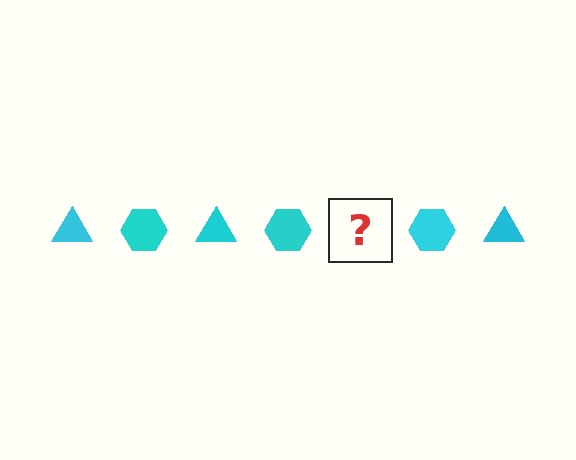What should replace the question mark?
The question mark should be replaced with a cyan triangle.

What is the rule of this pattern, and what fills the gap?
The rule is that the pattern cycles through triangle, hexagon shapes in cyan. The gap should be filled with a cyan triangle.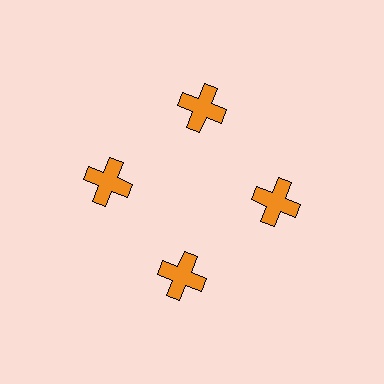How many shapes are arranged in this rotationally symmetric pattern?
There are 4 shapes, arranged in 4 groups of 1.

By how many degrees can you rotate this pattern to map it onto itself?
The pattern maps onto itself every 90 degrees of rotation.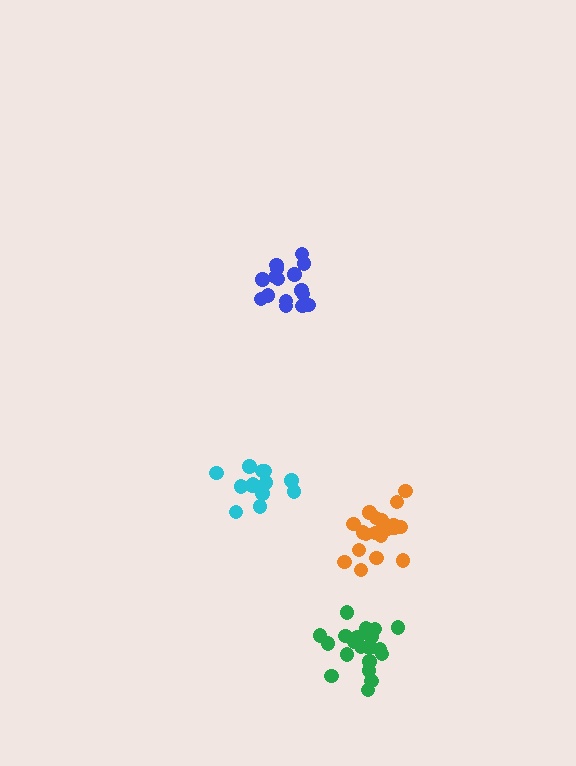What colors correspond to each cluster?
The clusters are colored: cyan, blue, orange, green.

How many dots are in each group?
Group 1: 14 dots, Group 2: 17 dots, Group 3: 20 dots, Group 4: 20 dots (71 total).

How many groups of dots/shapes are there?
There are 4 groups.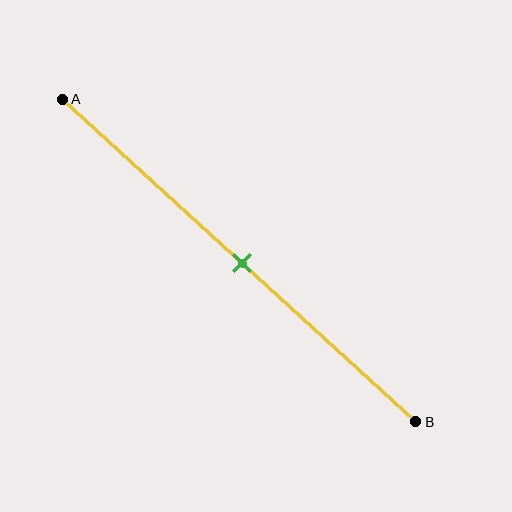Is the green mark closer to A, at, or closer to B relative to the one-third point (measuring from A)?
The green mark is closer to point B than the one-third point of segment AB.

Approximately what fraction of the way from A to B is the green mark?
The green mark is approximately 50% of the way from A to B.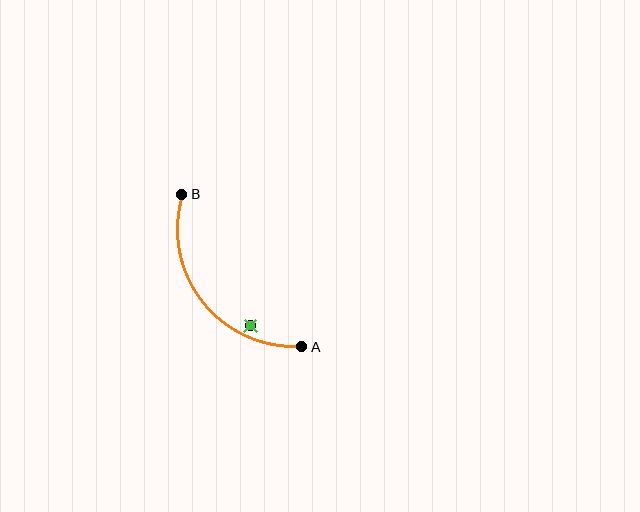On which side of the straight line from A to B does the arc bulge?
The arc bulges below and to the left of the straight line connecting A and B.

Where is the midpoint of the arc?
The arc midpoint is the point on the curve farthest from the straight line joining A and B. It sits below and to the left of that line.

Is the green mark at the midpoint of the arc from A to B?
No — the green mark does not lie on the arc at all. It sits slightly inside the curve.